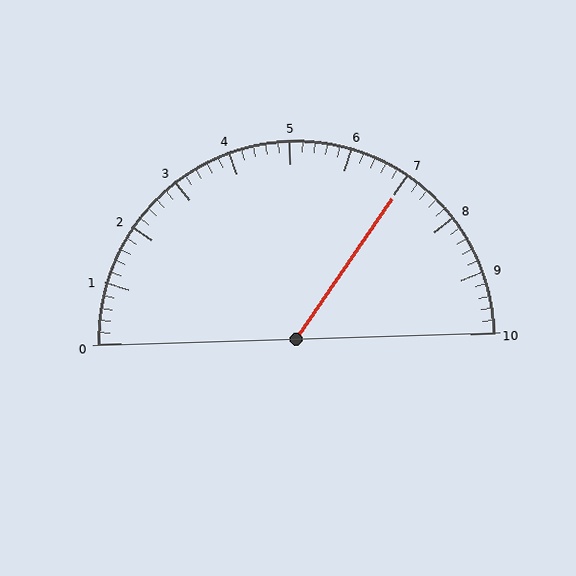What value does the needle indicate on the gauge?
The needle indicates approximately 7.0.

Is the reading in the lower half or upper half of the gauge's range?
The reading is in the upper half of the range (0 to 10).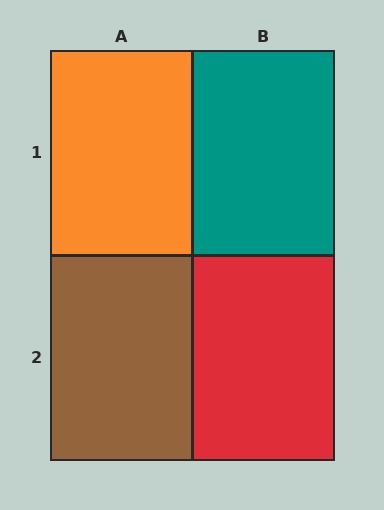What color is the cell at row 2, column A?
Brown.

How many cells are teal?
1 cell is teal.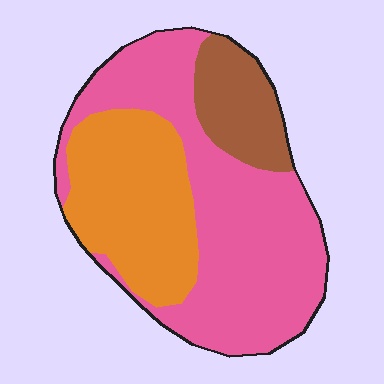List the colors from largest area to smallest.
From largest to smallest: pink, orange, brown.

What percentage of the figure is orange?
Orange covers around 30% of the figure.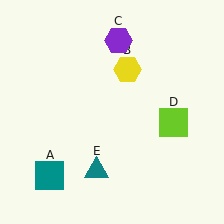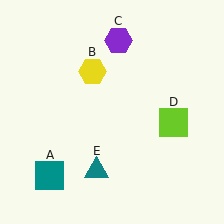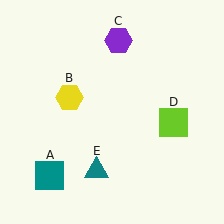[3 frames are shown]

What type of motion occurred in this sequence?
The yellow hexagon (object B) rotated counterclockwise around the center of the scene.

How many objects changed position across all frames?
1 object changed position: yellow hexagon (object B).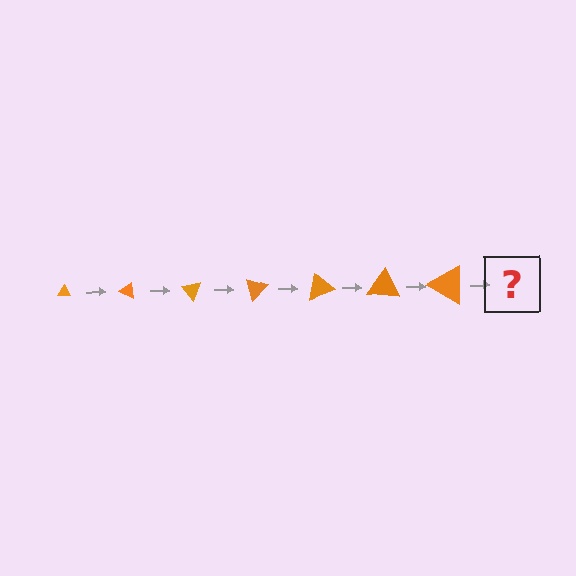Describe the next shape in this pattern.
It should be a triangle, larger than the previous one and rotated 175 degrees from the start.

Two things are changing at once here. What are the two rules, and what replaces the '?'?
The two rules are that the triangle grows larger each step and it rotates 25 degrees each step. The '?' should be a triangle, larger than the previous one and rotated 175 degrees from the start.